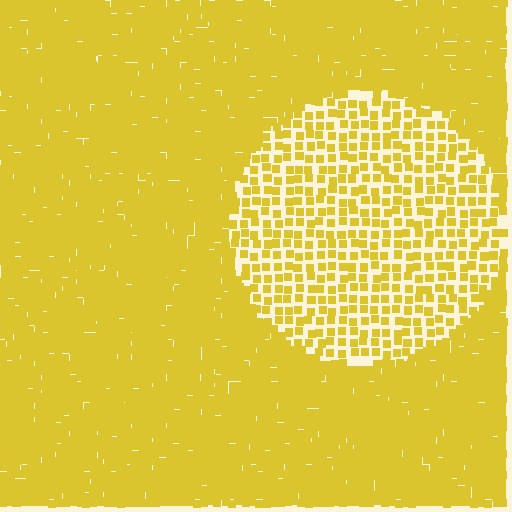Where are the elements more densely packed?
The elements are more densely packed outside the circle boundary.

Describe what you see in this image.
The image contains small yellow elements arranged at two different densities. A circle-shaped region is visible where the elements are less densely packed than the surrounding area.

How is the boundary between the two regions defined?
The boundary is defined by a change in element density (approximately 2.5x ratio). All elements are the same color, size, and shape.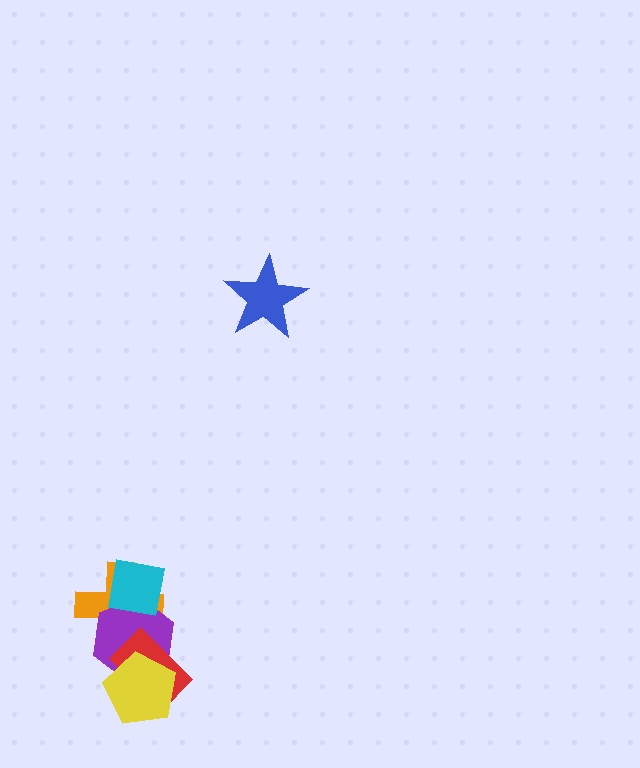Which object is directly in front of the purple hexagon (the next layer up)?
The red rectangle is directly in front of the purple hexagon.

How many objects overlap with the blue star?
0 objects overlap with the blue star.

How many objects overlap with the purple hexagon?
4 objects overlap with the purple hexagon.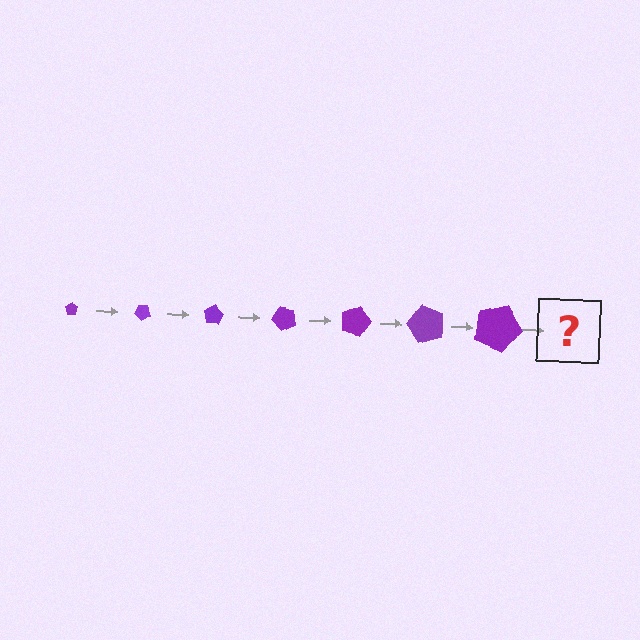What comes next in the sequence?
The next element should be a pentagon, larger than the previous one and rotated 280 degrees from the start.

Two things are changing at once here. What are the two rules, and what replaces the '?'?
The two rules are that the pentagon grows larger each step and it rotates 40 degrees each step. The '?' should be a pentagon, larger than the previous one and rotated 280 degrees from the start.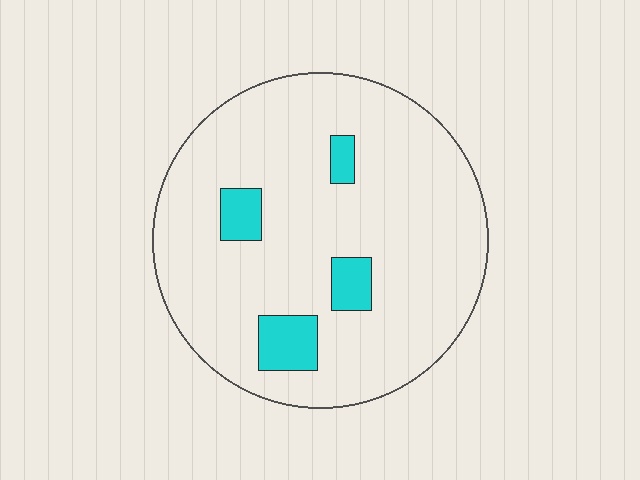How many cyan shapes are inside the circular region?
4.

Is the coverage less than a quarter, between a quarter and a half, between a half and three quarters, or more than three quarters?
Less than a quarter.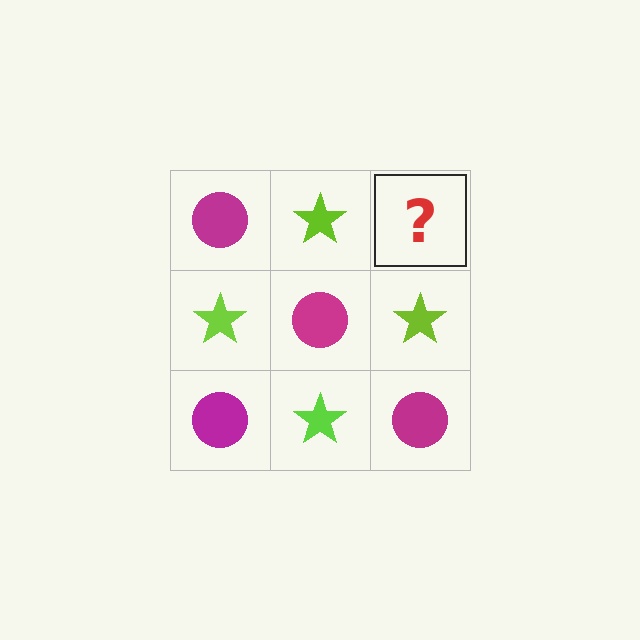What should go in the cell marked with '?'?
The missing cell should contain a magenta circle.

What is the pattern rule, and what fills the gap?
The rule is that it alternates magenta circle and lime star in a checkerboard pattern. The gap should be filled with a magenta circle.